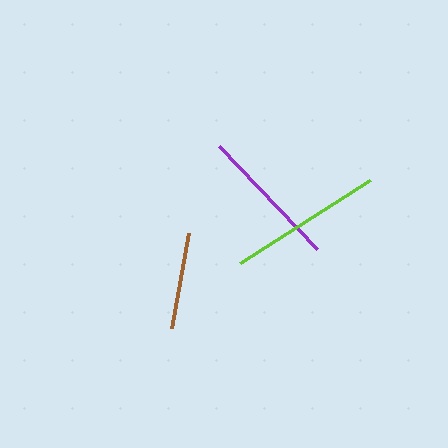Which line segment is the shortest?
The brown line is the shortest at approximately 97 pixels.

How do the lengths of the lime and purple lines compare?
The lime and purple lines are approximately the same length.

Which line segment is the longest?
The lime line is the longest at approximately 154 pixels.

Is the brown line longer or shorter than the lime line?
The lime line is longer than the brown line.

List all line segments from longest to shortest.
From longest to shortest: lime, purple, brown.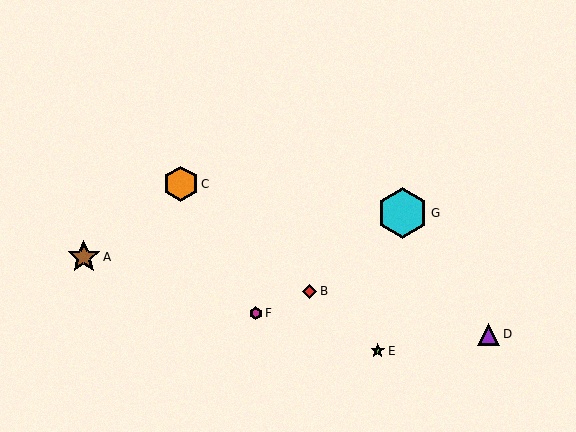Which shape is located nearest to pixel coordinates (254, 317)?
The magenta hexagon (labeled F) at (256, 313) is nearest to that location.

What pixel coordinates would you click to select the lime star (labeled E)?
Click at (378, 351) to select the lime star E.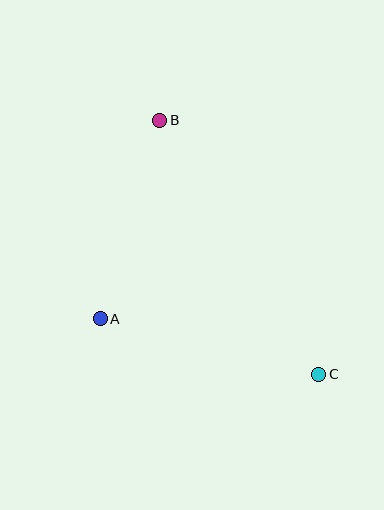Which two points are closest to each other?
Points A and B are closest to each other.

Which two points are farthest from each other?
Points B and C are farthest from each other.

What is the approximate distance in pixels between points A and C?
The distance between A and C is approximately 225 pixels.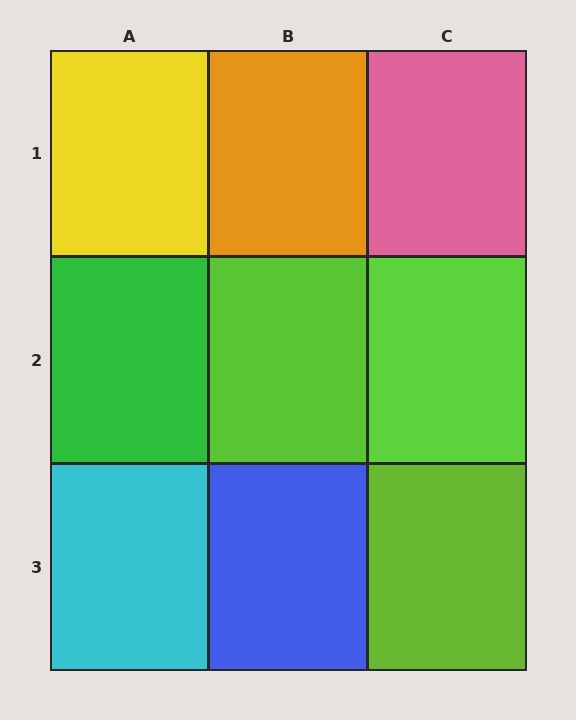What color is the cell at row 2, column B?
Lime.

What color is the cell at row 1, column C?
Pink.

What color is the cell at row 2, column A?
Green.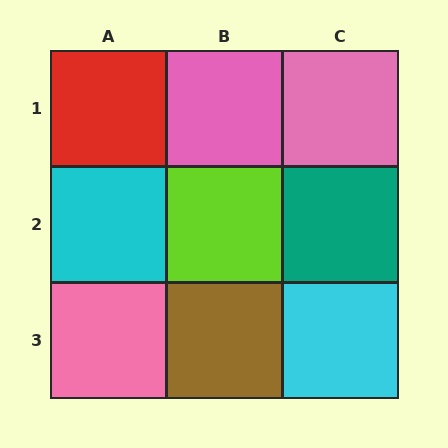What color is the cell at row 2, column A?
Cyan.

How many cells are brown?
1 cell is brown.